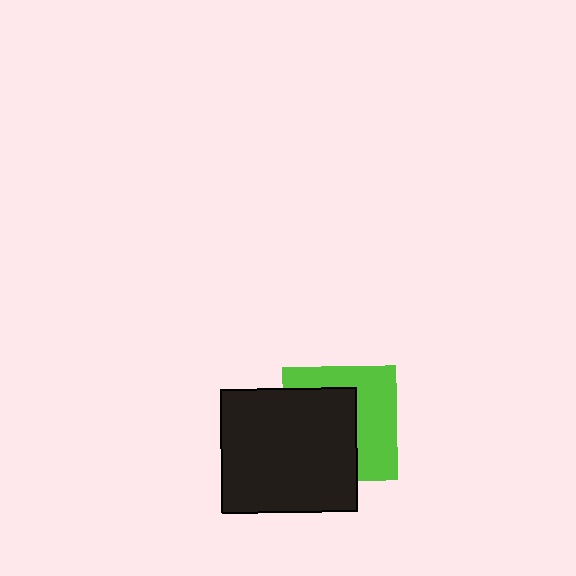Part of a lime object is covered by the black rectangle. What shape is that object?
It is a square.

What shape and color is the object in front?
The object in front is a black rectangle.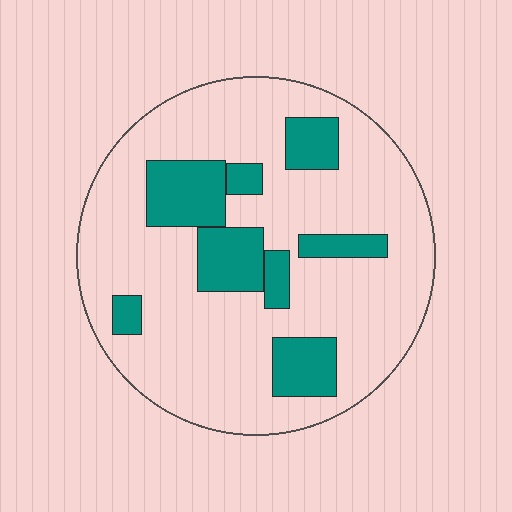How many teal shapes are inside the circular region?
8.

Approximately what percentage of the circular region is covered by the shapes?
Approximately 20%.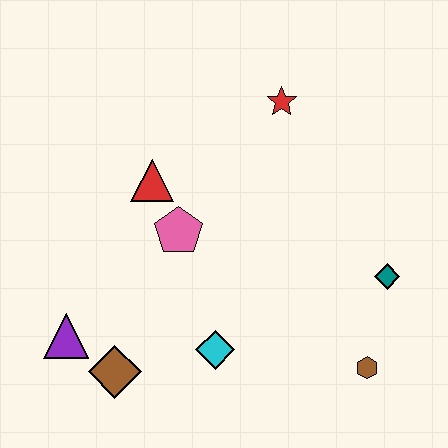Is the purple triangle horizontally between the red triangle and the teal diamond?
No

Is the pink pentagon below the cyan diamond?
No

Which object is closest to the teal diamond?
The brown hexagon is closest to the teal diamond.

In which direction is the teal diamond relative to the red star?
The teal diamond is below the red star.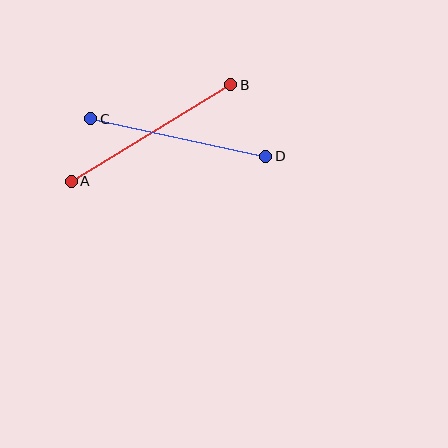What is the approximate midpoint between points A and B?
The midpoint is at approximately (151, 133) pixels.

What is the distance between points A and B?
The distance is approximately 186 pixels.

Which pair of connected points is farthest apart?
Points A and B are farthest apart.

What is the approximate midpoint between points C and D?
The midpoint is at approximately (178, 137) pixels.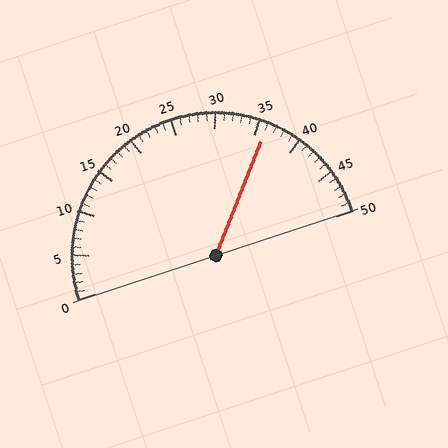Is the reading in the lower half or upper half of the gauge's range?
The reading is in the upper half of the range (0 to 50).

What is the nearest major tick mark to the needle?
The nearest major tick mark is 35.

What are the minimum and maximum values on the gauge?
The gauge ranges from 0 to 50.